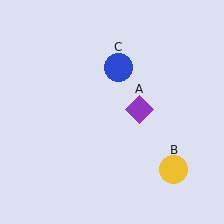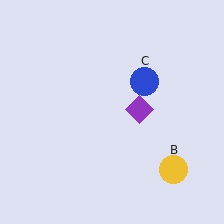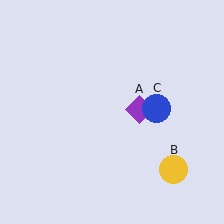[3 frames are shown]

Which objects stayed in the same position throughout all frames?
Purple diamond (object A) and yellow circle (object B) remained stationary.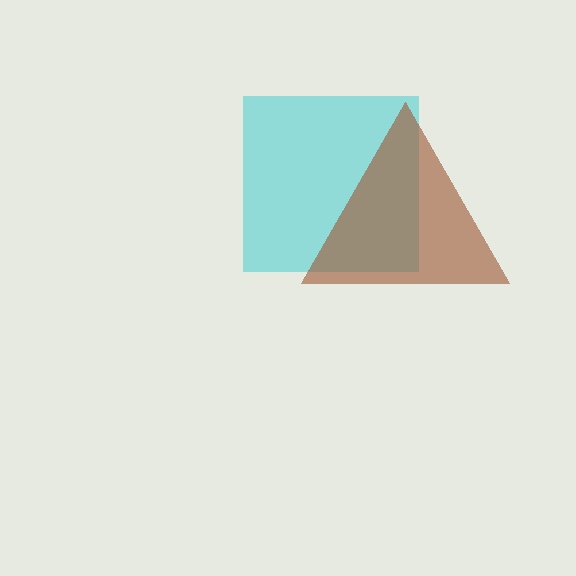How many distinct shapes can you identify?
There are 2 distinct shapes: a cyan square, a brown triangle.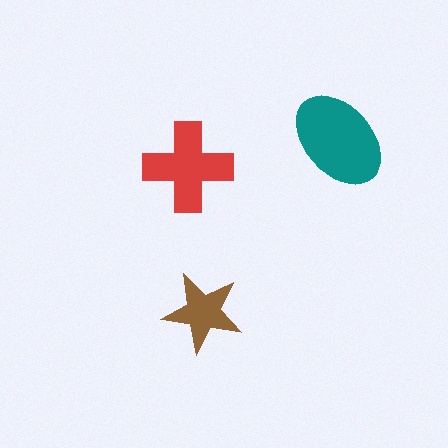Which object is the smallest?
The brown star.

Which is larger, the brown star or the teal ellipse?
The teal ellipse.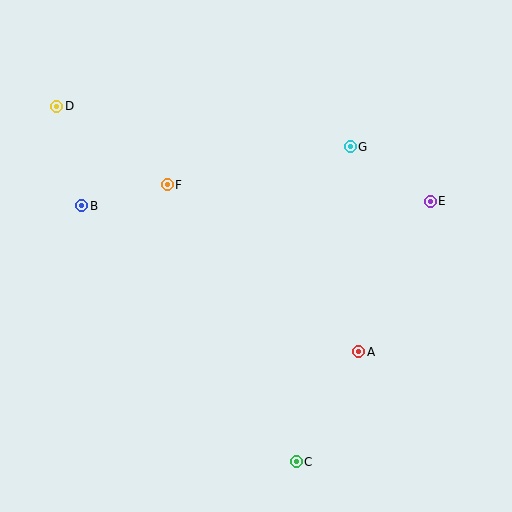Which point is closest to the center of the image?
Point F at (167, 185) is closest to the center.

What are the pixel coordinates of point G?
Point G is at (350, 147).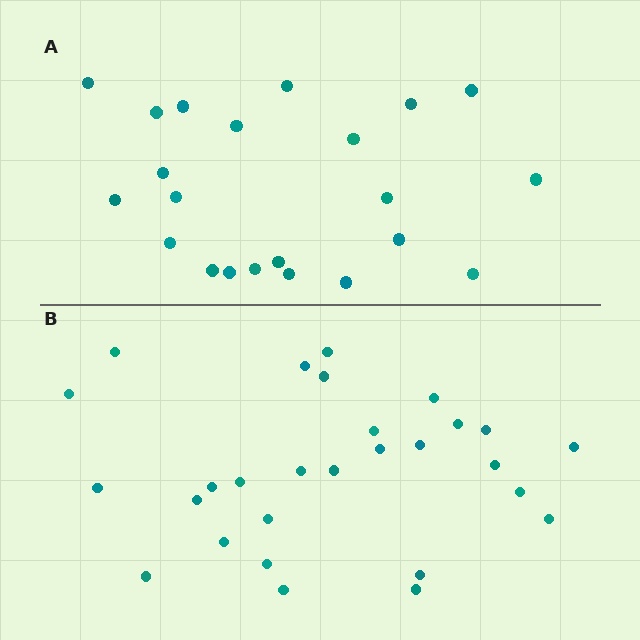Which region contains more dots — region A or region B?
Region B (the bottom region) has more dots.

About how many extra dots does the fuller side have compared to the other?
Region B has about 6 more dots than region A.